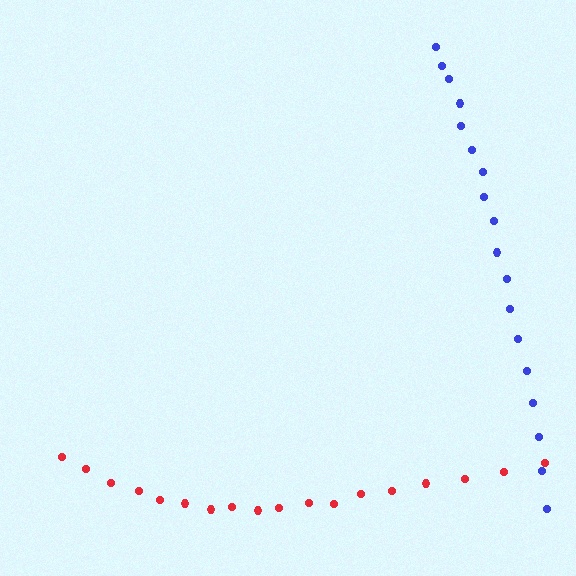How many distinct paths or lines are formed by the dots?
There are 2 distinct paths.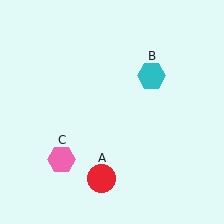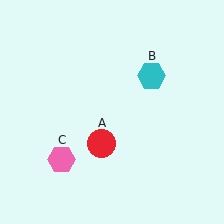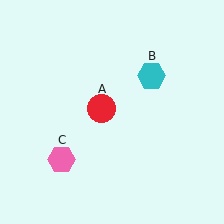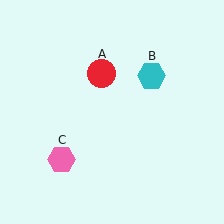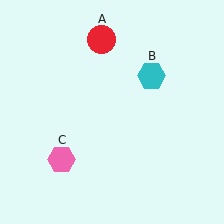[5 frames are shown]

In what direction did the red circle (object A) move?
The red circle (object A) moved up.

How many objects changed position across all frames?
1 object changed position: red circle (object A).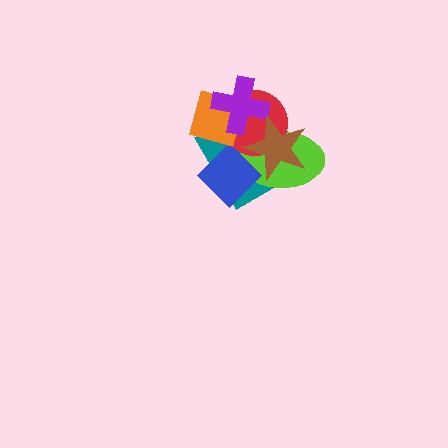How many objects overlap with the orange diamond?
3 objects overlap with the orange diamond.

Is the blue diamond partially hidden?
Yes, it is partially covered by another shape.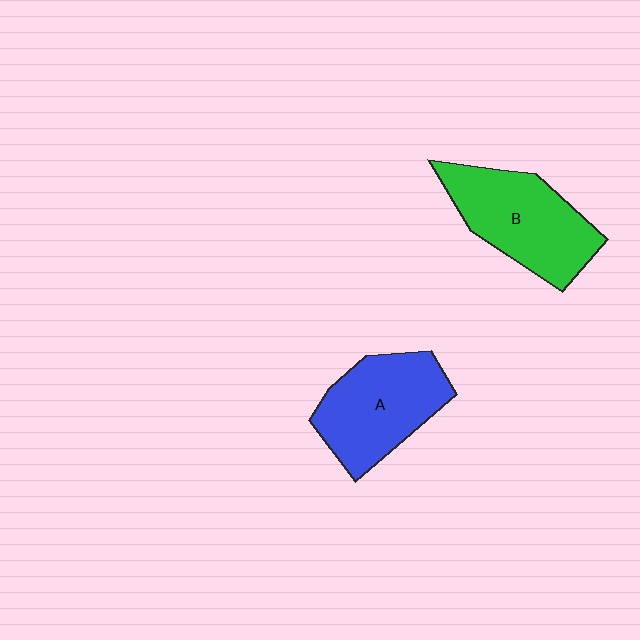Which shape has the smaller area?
Shape A (blue).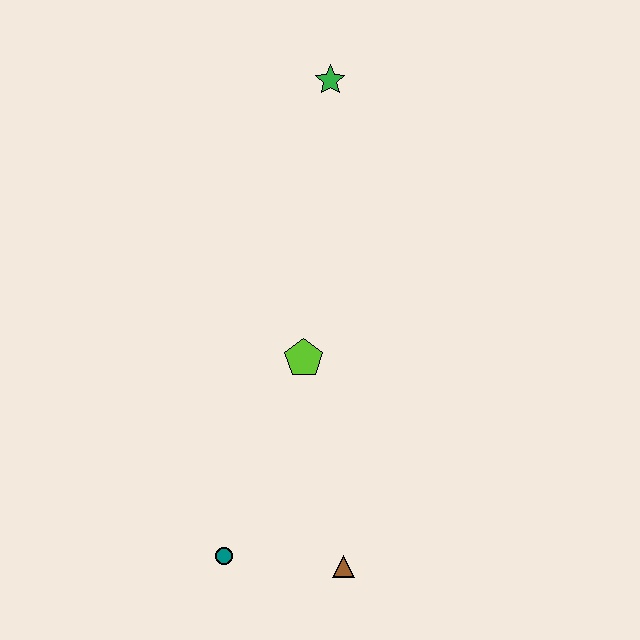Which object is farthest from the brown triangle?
The green star is farthest from the brown triangle.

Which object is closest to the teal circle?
The brown triangle is closest to the teal circle.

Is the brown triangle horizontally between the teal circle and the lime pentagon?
No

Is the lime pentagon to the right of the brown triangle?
No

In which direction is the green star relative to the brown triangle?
The green star is above the brown triangle.